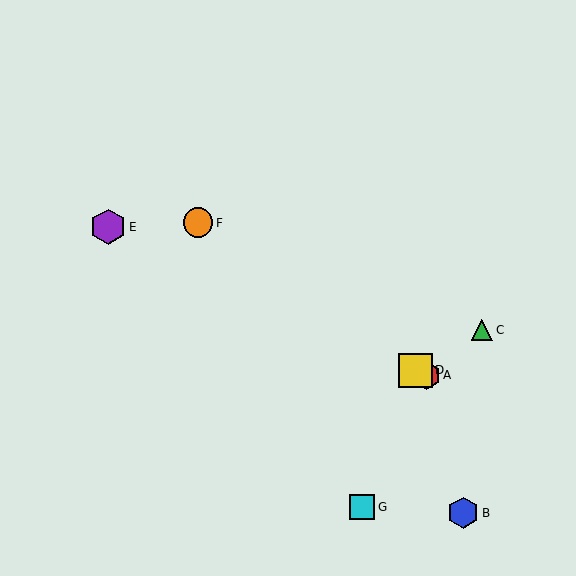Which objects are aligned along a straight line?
Objects A, D, E are aligned along a straight line.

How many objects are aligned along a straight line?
3 objects (A, D, E) are aligned along a straight line.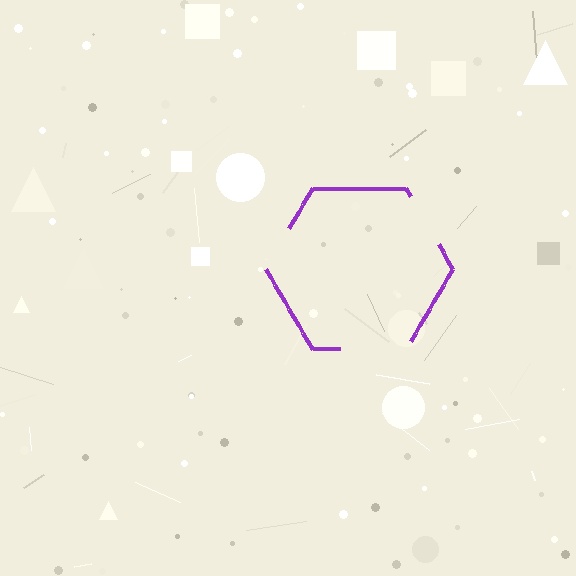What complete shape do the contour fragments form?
The contour fragments form a hexagon.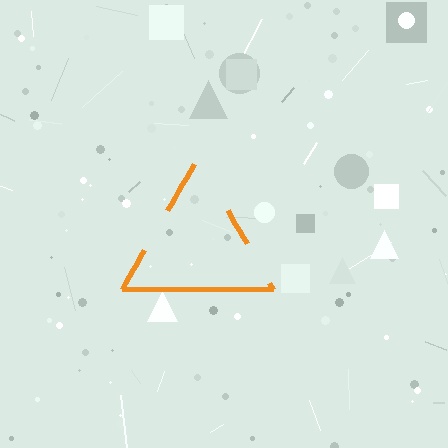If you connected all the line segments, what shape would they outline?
They would outline a triangle.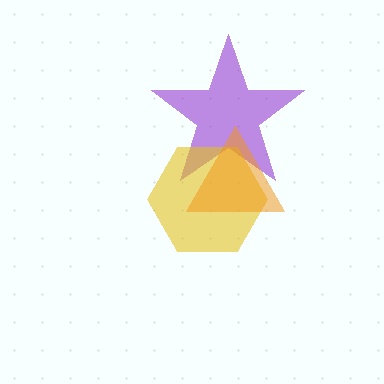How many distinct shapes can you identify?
There are 3 distinct shapes: a purple star, a yellow hexagon, an orange triangle.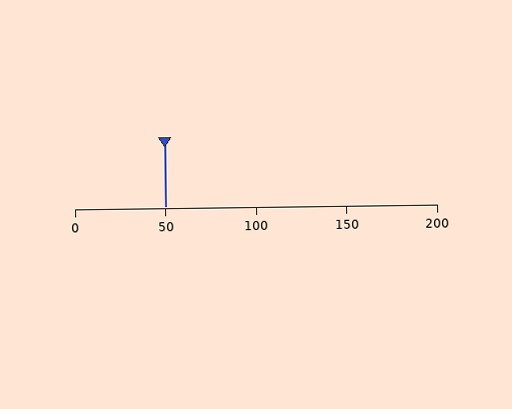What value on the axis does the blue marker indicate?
The marker indicates approximately 50.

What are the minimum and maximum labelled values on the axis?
The axis runs from 0 to 200.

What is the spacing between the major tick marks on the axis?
The major ticks are spaced 50 apart.